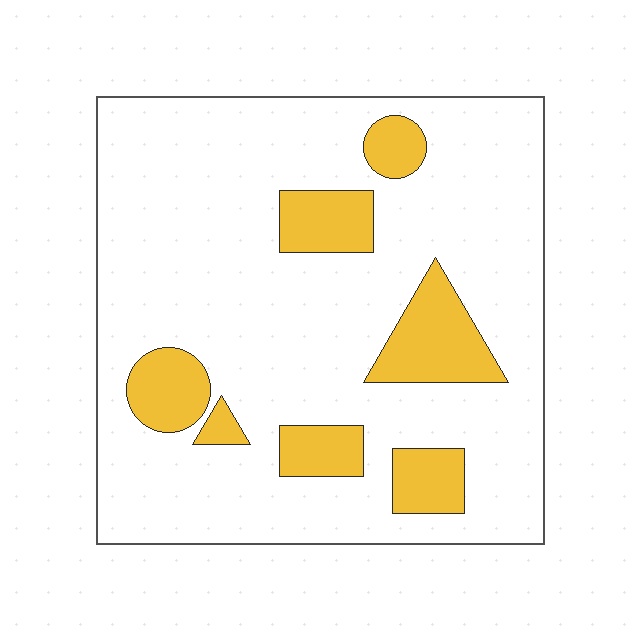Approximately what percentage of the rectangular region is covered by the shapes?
Approximately 15%.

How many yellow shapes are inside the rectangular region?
7.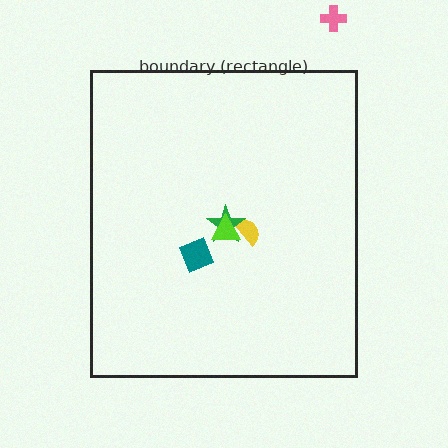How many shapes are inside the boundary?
4 inside, 1 outside.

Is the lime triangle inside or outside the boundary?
Inside.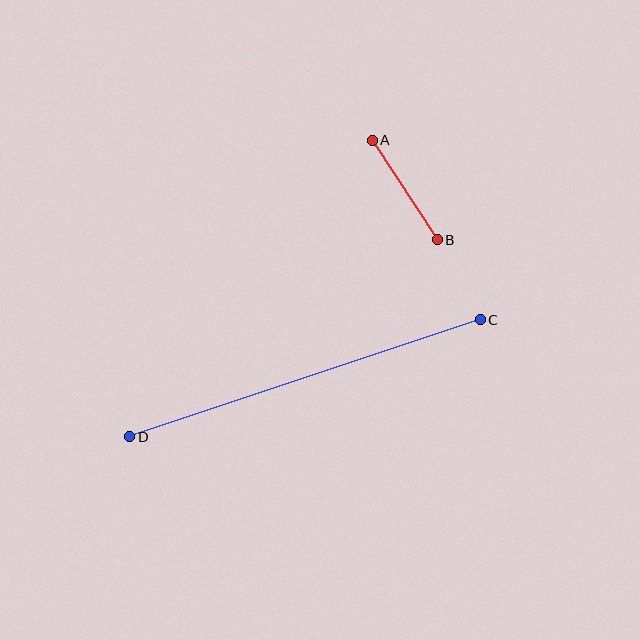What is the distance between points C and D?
The distance is approximately 370 pixels.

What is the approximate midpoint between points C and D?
The midpoint is at approximately (305, 378) pixels.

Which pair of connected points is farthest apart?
Points C and D are farthest apart.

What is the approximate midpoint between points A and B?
The midpoint is at approximately (405, 190) pixels.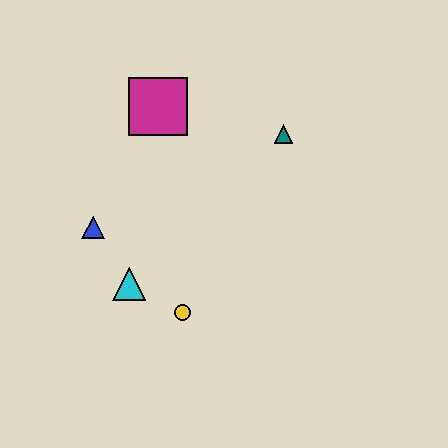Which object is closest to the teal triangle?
The magenta square is closest to the teal triangle.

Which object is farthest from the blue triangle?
The teal triangle is farthest from the blue triangle.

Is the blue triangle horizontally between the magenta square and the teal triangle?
No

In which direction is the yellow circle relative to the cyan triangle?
The yellow circle is to the right of the cyan triangle.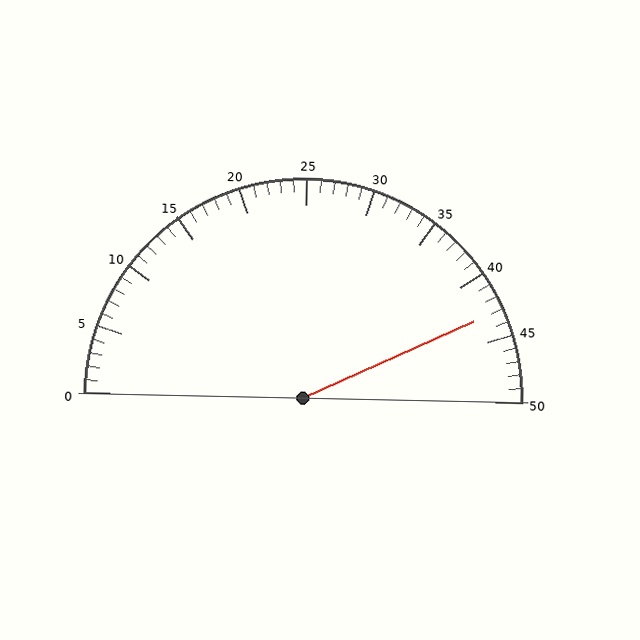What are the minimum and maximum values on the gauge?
The gauge ranges from 0 to 50.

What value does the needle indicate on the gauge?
The needle indicates approximately 43.